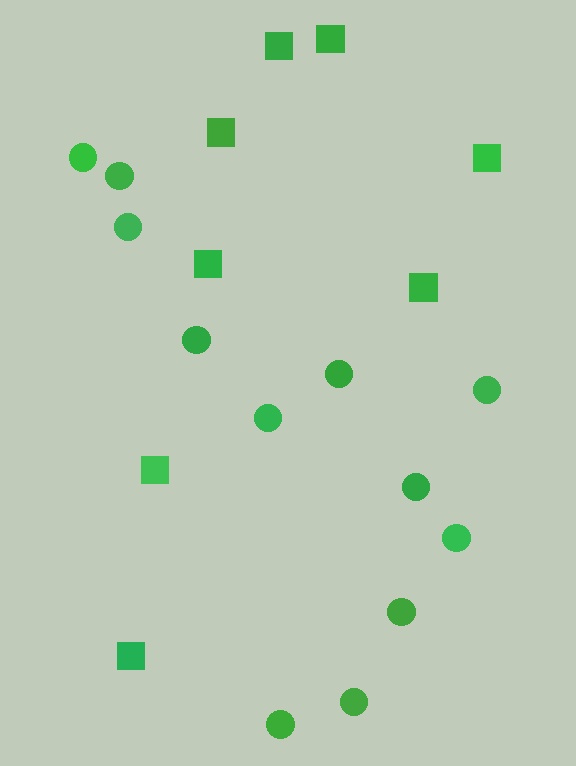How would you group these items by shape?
There are 2 groups: one group of squares (8) and one group of circles (12).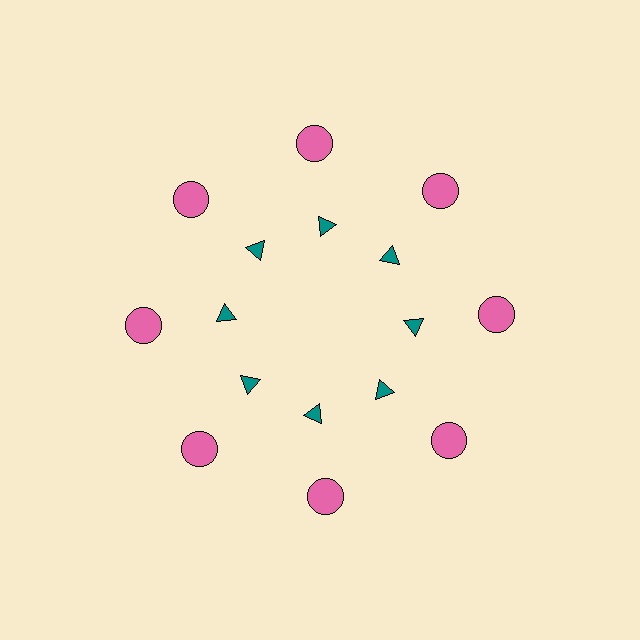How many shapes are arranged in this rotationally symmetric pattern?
There are 16 shapes, arranged in 8 groups of 2.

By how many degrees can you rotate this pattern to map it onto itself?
The pattern maps onto itself every 45 degrees of rotation.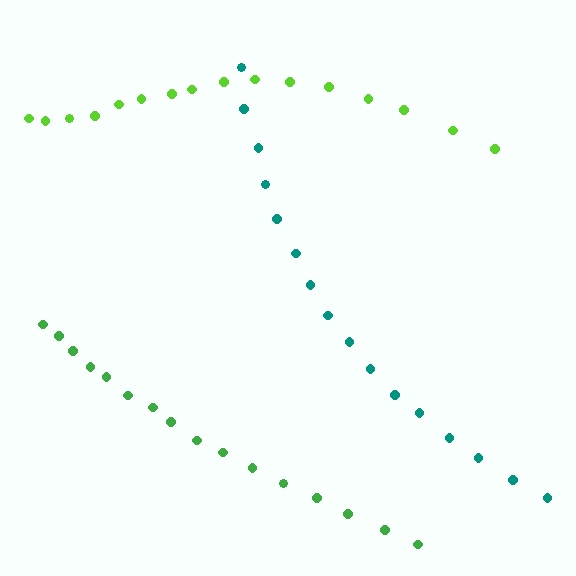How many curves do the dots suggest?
There are 3 distinct paths.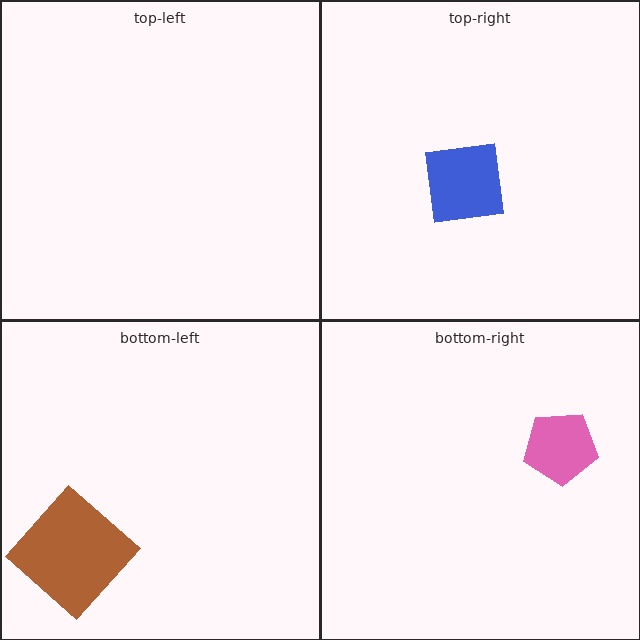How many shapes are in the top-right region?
1.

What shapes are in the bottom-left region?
The brown diamond.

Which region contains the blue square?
The top-right region.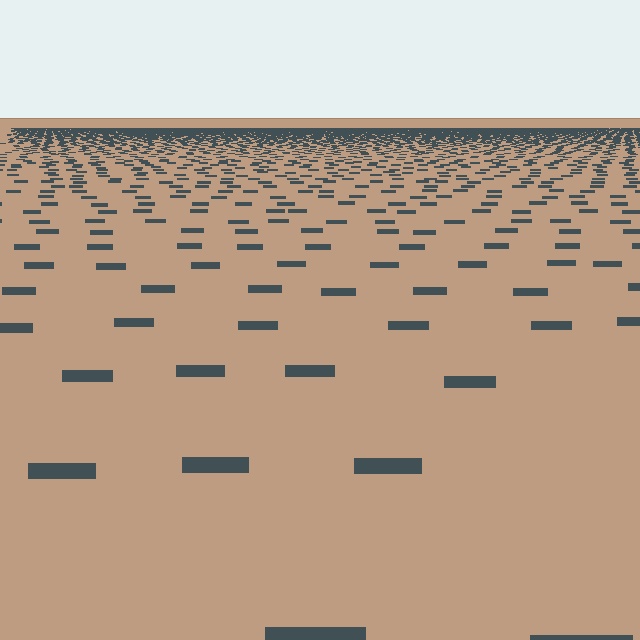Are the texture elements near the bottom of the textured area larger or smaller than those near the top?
Larger. Near the bottom, elements are closer to the viewer and appear at a bigger on-screen size.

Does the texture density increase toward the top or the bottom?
Density increases toward the top.